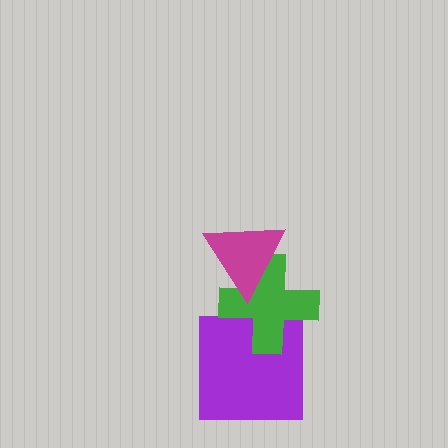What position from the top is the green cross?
The green cross is 2nd from the top.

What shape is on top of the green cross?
The magenta triangle is on top of the green cross.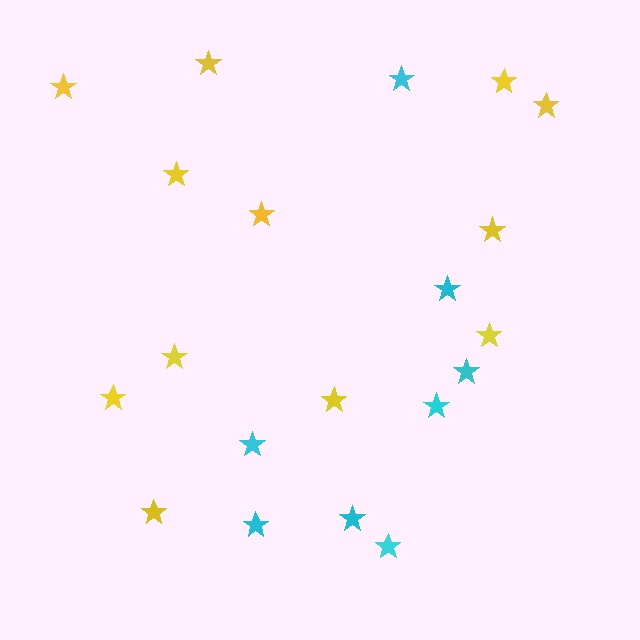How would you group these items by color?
There are 2 groups: one group of yellow stars (12) and one group of cyan stars (8).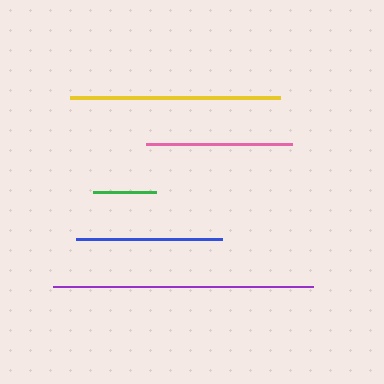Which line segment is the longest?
The purple line is the longest at approximately 259 pixels.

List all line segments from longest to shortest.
From longest to shortest: purple, yellow, pink, blue, green.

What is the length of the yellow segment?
The yellow segment is approximately 210 pixels long.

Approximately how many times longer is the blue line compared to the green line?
The blue line is approximately 2.3 times the length of the green line.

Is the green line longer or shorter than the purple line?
The purple line is longer than the green line.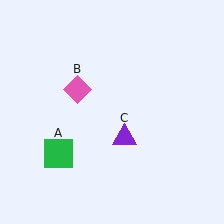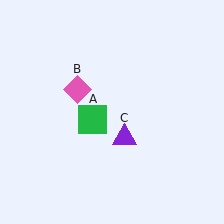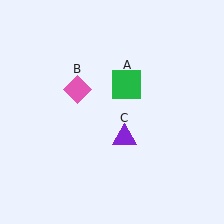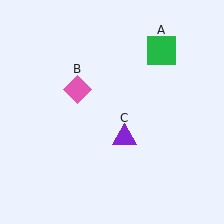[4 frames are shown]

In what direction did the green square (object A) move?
The green square (object A) moved up and to the right.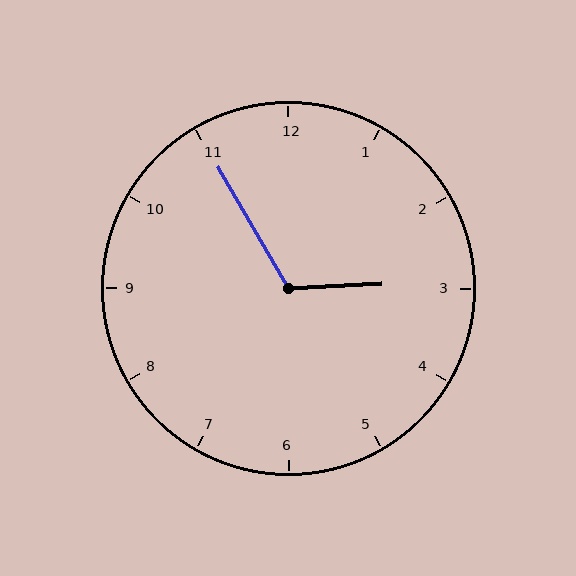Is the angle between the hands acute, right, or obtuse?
It is obtuse.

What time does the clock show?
2:55.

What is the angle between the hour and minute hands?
Approximately 118 degrees.